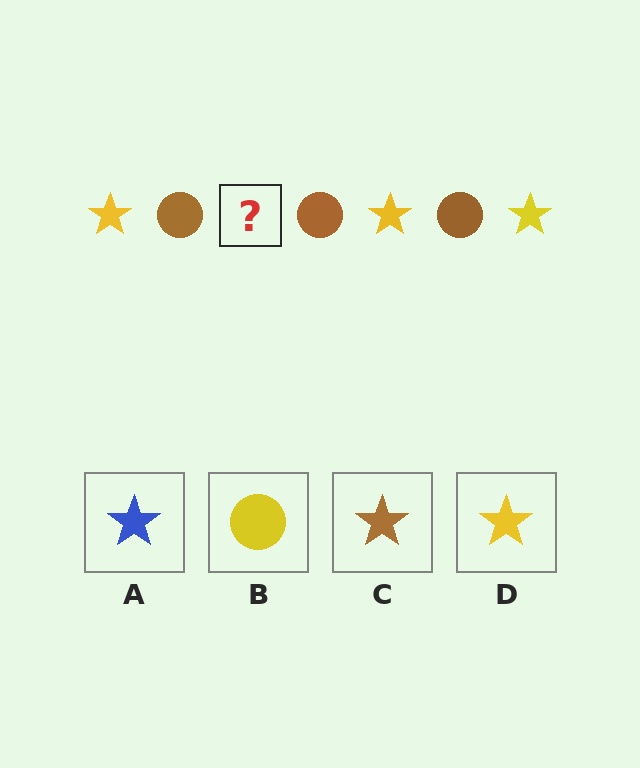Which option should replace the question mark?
Option D.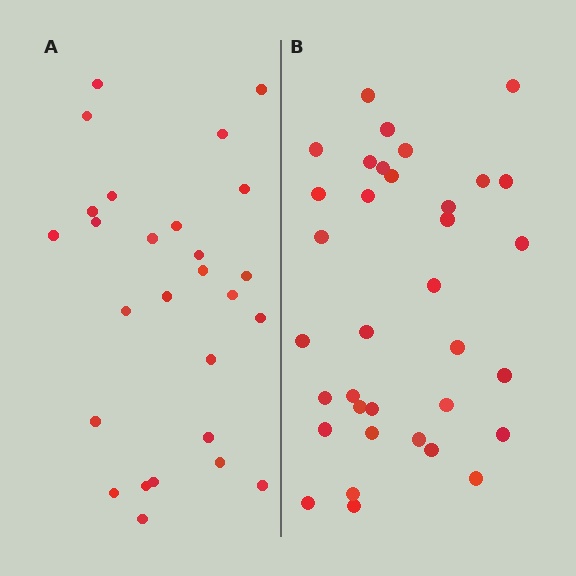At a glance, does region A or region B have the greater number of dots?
Region B (the right region) has more dots.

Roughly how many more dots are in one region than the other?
Region B has roughly 8 or so more dots than region A.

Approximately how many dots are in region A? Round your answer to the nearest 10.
About 30 dots. (The exact count is 27, which rounds to 30.)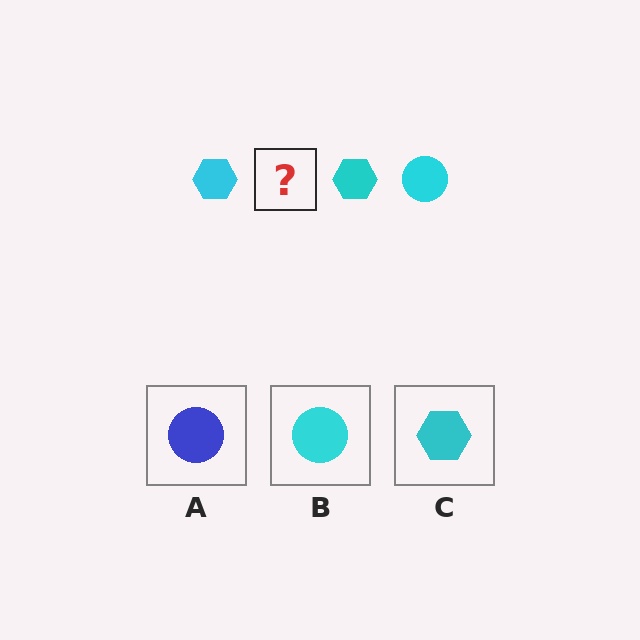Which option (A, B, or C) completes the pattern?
B.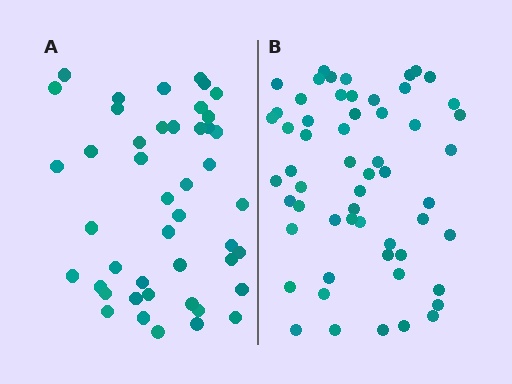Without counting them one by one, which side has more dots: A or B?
Region B (the right region) has more dots.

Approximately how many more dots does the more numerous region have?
Region B has roughly 12 or so more dots than region A.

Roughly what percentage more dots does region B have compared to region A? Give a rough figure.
About 25% more.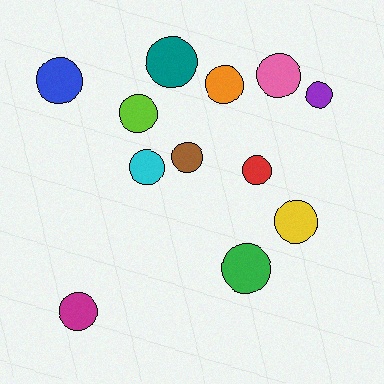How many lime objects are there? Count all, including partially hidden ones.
There is 1 lime object.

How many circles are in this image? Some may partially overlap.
There are 12 circles.